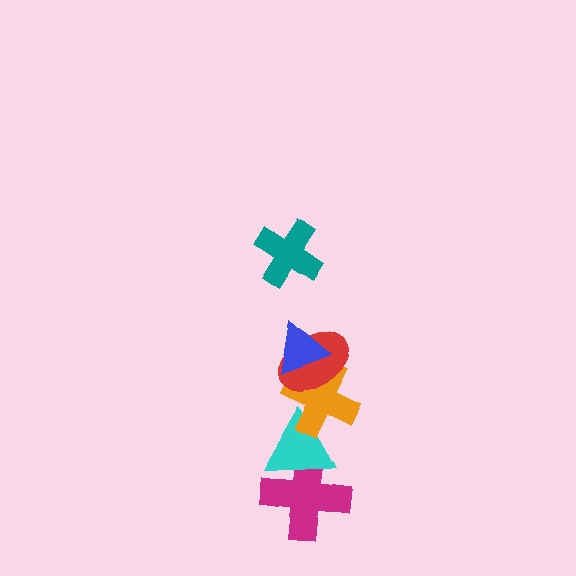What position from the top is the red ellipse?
The red ellipse is 3rd from the top.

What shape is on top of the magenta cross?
The cyan triangle is on top of the magenta cross.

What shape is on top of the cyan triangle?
The orange cross is on top of the cyan triangle.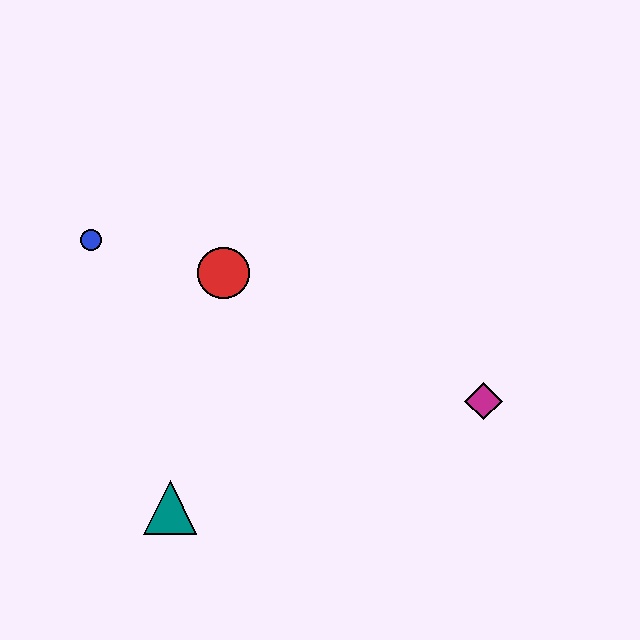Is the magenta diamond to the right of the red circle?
Yes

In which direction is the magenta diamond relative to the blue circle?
The magenta diamond is to the right of the blue circle.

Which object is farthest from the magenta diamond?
The blue circle is farthest from the magenta diamond.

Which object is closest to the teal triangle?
The red circle is closest to the teal triangle.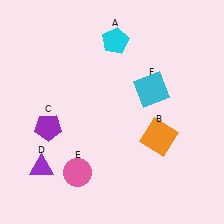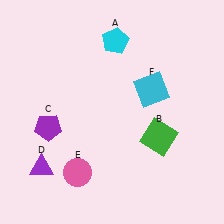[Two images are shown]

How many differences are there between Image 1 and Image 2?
There is 1 difference between the two images.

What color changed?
The square (B) changed from orange in Image 1 to green in Image 2.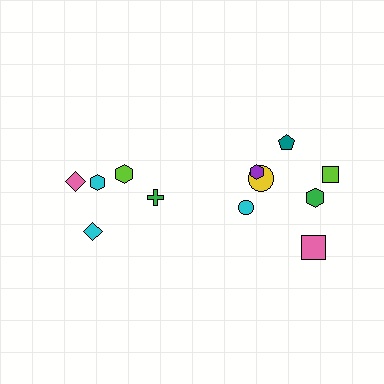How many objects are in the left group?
There are 5 objects.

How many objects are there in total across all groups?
There are 12 objects.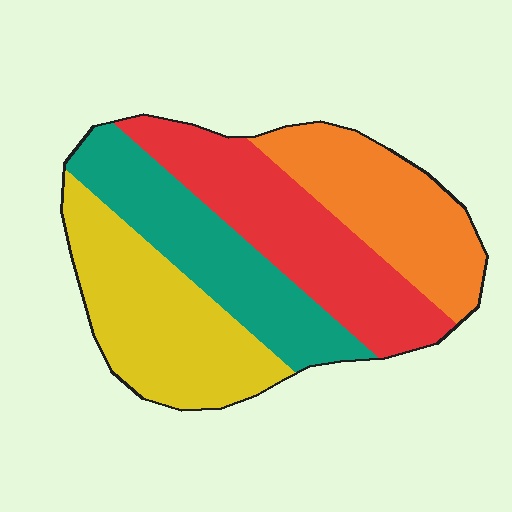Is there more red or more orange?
Red.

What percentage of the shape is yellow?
Yellow covers 27% of the shape.